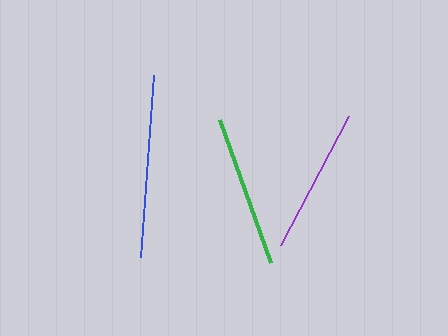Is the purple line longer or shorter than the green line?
The green line is longer than the purple line.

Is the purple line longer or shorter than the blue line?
The blue line is longer than the purple line.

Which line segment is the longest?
The blue line is the longest at approximately 183 pixels.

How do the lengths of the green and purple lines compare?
The green and purple lines are approximately the same length.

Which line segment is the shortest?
The purple line is the shortest at approximately 147 pixels.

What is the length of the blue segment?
The blue segment is approximately 183 pixels long.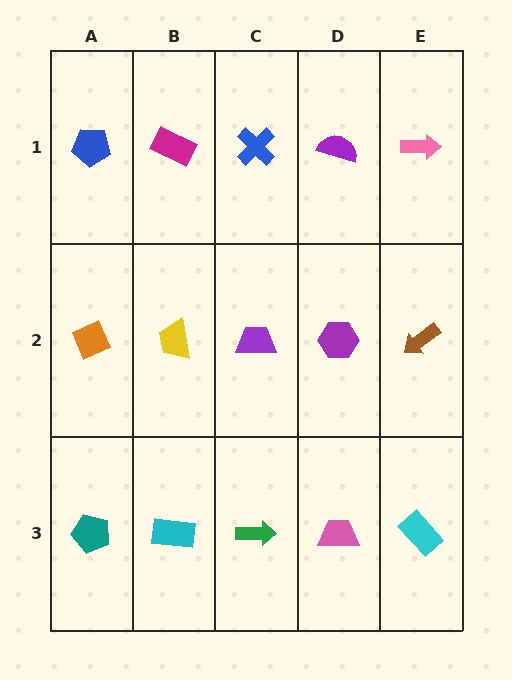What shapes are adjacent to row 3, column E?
A brown arrow (row 2, column E), a pink trapezoid (row 3, column D).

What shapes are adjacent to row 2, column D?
A purple semicircle (row 1, column D), a pink trapezoid (row 3, column D), a purple trapezoid (row 2, column C), a brown arrow (row 2, column E).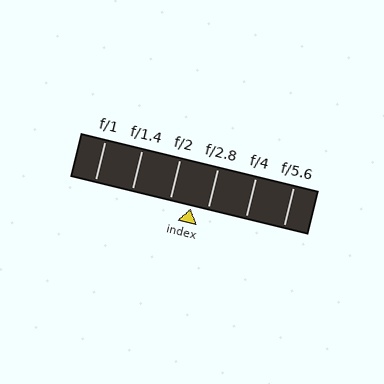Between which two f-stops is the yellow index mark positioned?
The index mark is between f/2 and f/2.8.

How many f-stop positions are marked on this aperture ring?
There are 6 f-stop positions marked.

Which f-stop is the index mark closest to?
The index mark is closest to f/2.8.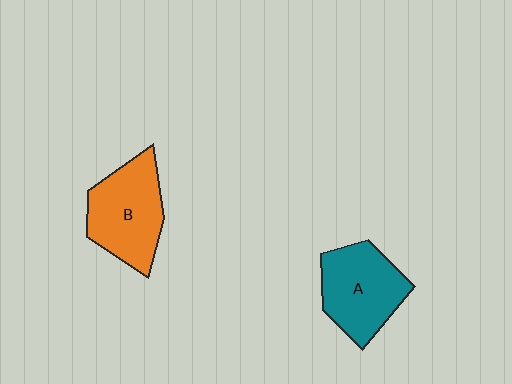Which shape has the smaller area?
Shape A (teal).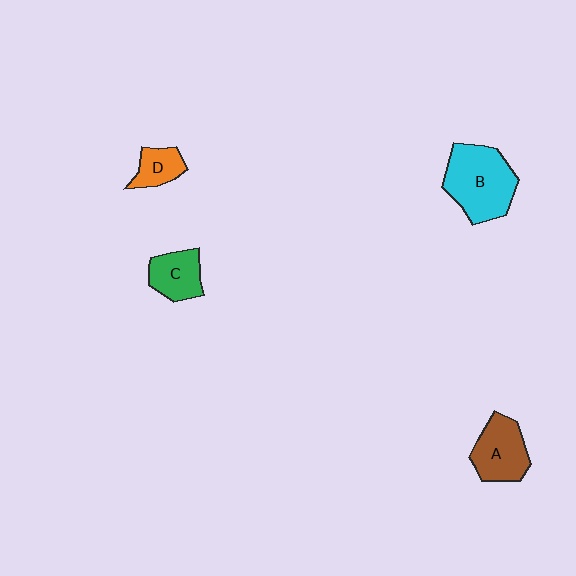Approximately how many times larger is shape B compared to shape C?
Approximately 1.9 times.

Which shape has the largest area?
Shape B (cyan).